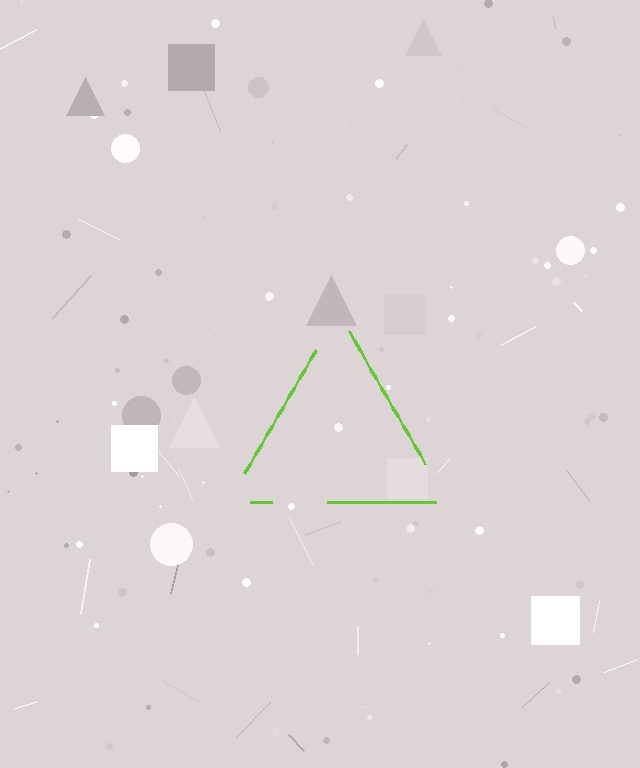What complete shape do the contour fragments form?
The contour fragments form a triangle.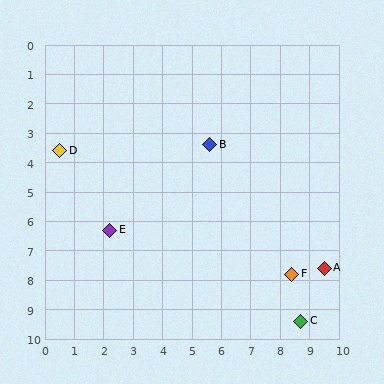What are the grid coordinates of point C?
Point C is at approximately (8.7, 9.4).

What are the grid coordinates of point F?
Point F is at approximately (8.4, 7.8).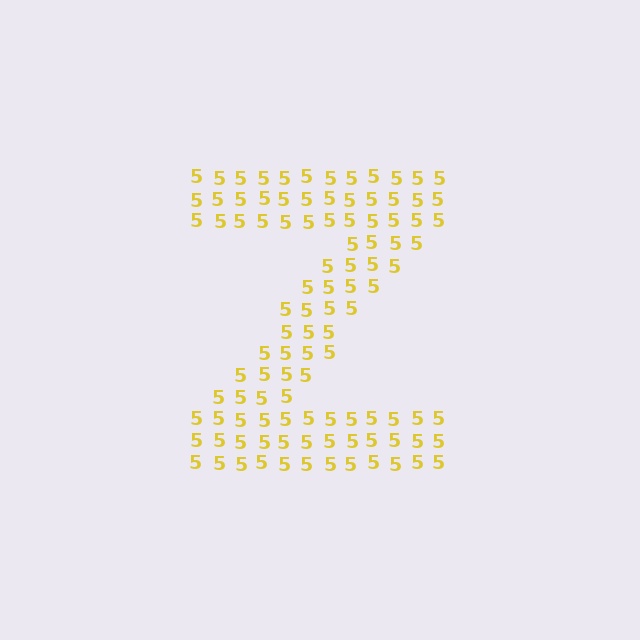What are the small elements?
The small elements are digit 5's.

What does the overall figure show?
The overall figure shows the letter Z.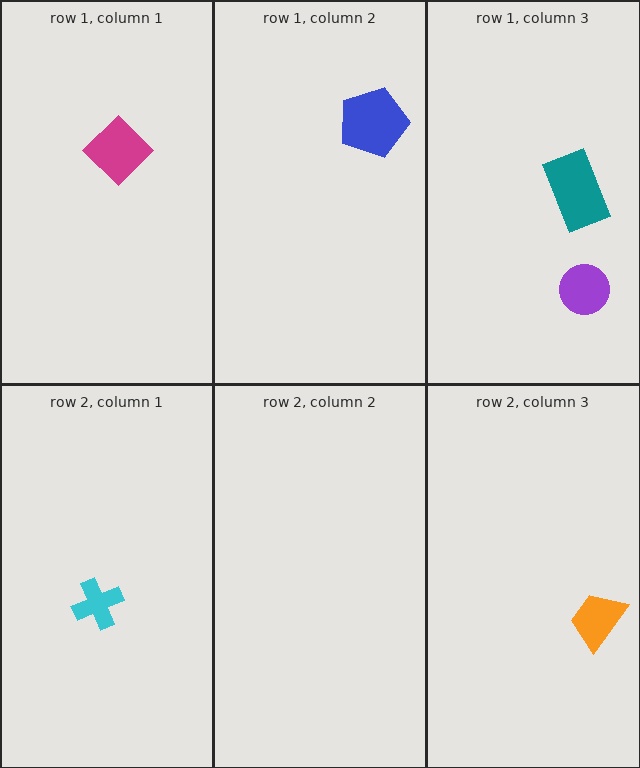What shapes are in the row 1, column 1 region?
The magenta diamond.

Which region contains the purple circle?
The row 1, column 3 region.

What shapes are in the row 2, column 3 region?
The orange trapezoid.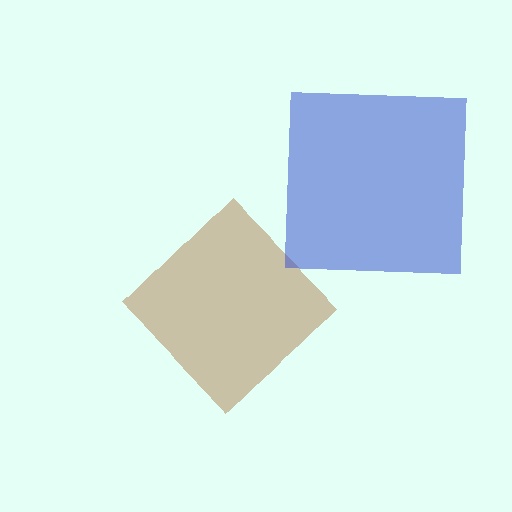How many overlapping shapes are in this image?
There are 2 overlapping shapes in the image.